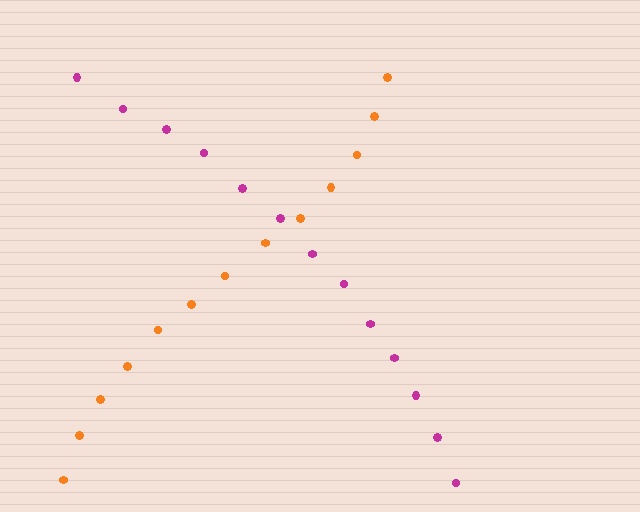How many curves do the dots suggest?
There are 2 distinct paths.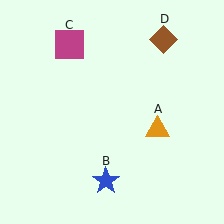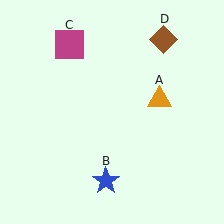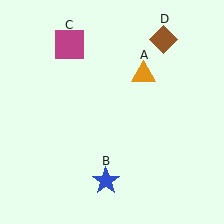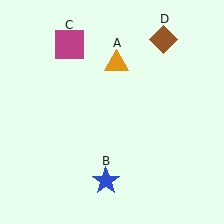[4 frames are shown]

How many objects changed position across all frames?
1 object changed position: orange triangle (object A).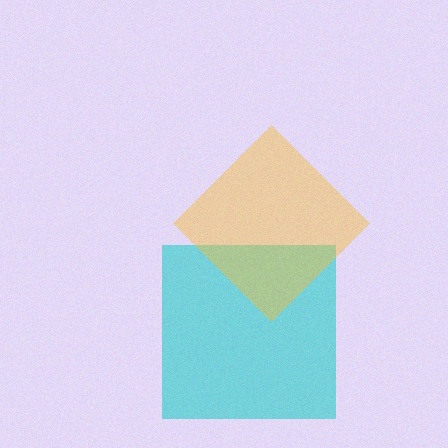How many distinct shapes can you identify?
There are 2 distinct shapes: a cyan square, a yellow diamond.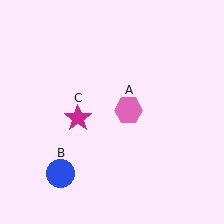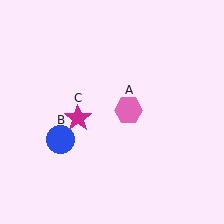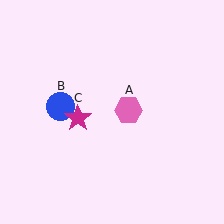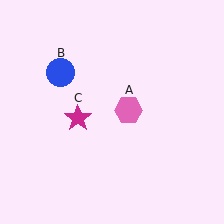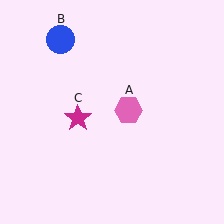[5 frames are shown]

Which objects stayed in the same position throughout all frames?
Pink hexagon (object A) and magenta star (object C) remained stationary.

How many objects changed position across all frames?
1 object changed position: blue circle (object B).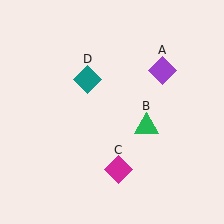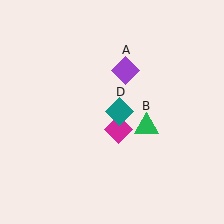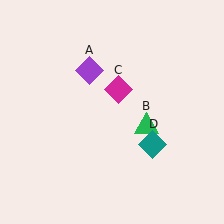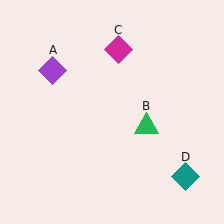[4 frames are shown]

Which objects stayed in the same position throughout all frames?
Green triangle (object B) remained stationary.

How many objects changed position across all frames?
3 objects changed position: purple diamond (object A), magenta diamond (object C), teal diamond (object D).